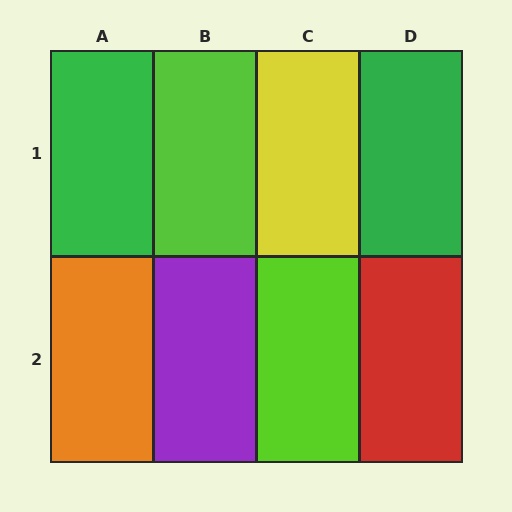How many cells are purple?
1 cell is purple.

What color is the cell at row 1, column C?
Yellow.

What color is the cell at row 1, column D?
Green.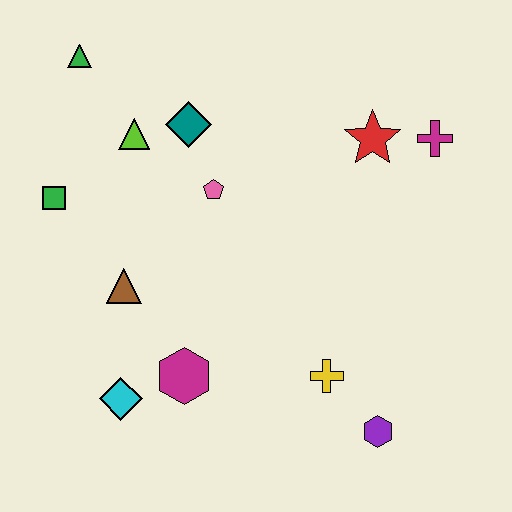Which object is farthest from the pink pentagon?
The purple hexagon is farthest from the pink pentagon.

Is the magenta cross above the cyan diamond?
Yes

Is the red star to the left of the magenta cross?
Yes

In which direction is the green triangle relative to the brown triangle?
The green triangle is above the brown triangle.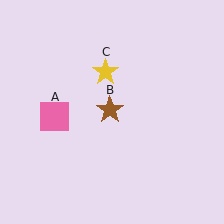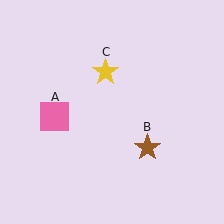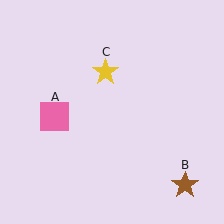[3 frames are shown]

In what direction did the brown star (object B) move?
The brown star (object B) moved down and to the right.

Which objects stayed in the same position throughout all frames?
Pink square (object A) and yellow star (object C) remained stationary.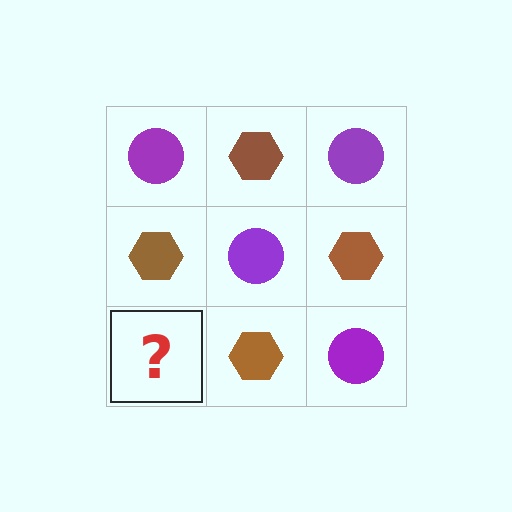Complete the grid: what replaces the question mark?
The question mark should be replaced with a purple circle.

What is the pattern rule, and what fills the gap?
The rule is that it alternates purple circle and brown hexagon in a checkerboard pattern. The gap should be filled with a purple circle.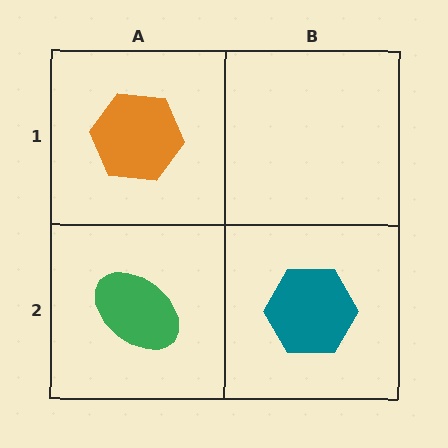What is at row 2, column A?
A green ellipse.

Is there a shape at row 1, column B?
No, that cell is empty.